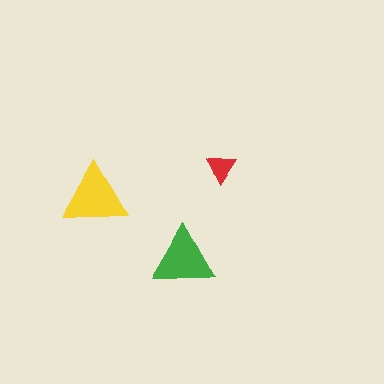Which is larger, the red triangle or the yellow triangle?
The yellow one.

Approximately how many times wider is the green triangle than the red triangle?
About 2 times wider.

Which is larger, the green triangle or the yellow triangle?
The yellow one.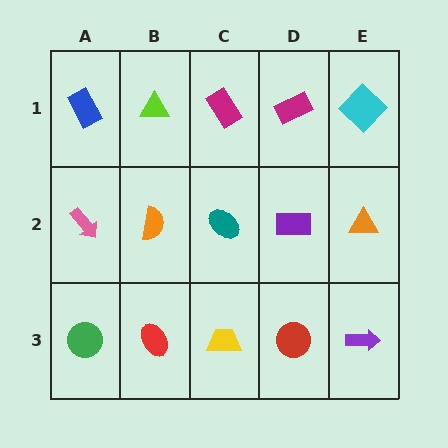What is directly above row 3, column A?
A pink arrow.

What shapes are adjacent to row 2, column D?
A magenta rectangle (row 1, column D), a red circle (row 3, column D), a teal ellipse (row 2, column C), an orange triangle (row 2, column E).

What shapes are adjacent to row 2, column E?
A cyan diamond (row 1, column E), a purple arrow (row 3, column E), a purple rectangle (row 2, column D).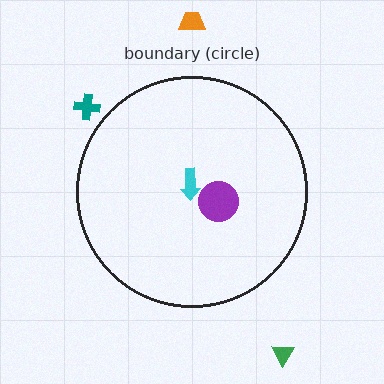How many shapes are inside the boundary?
2 inside, 3 outside.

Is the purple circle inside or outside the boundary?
Inside.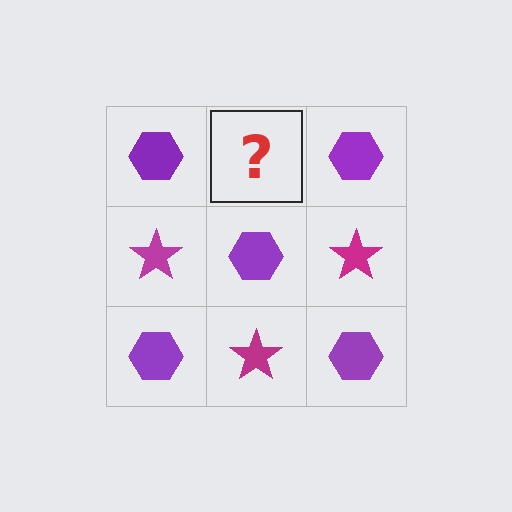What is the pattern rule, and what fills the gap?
The rule is that it alternates purple hexagon and magenta star in a checkerboard pattern. The gap should be filled with a magenta star.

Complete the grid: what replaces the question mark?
The question mark should be replaced with a magenta star.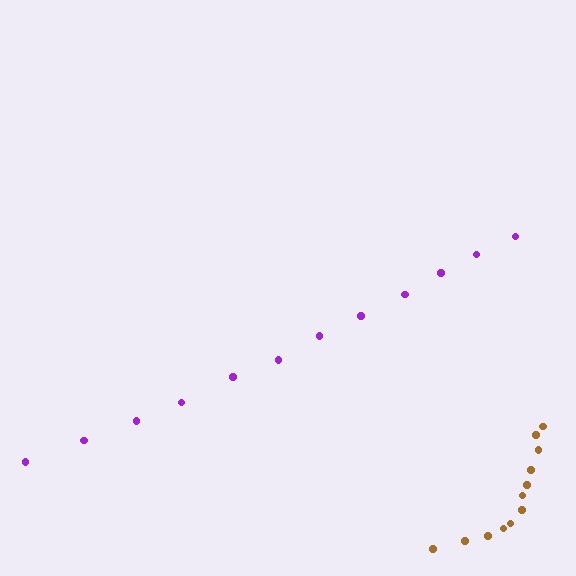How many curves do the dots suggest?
There are 2 distinct paths.